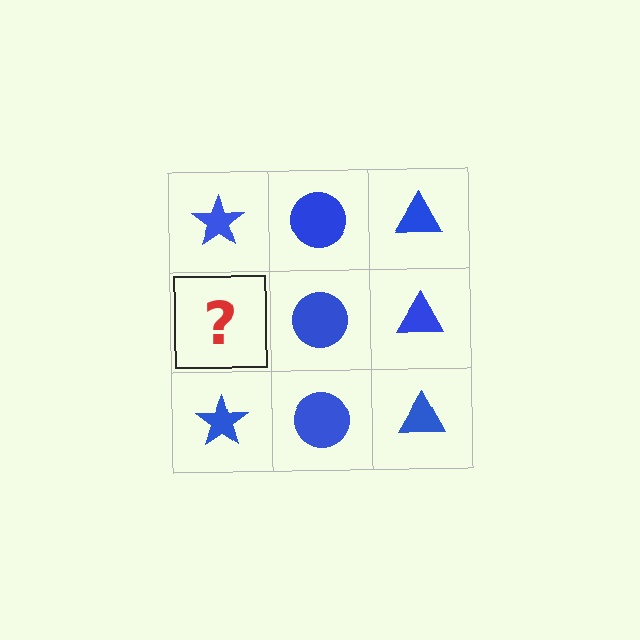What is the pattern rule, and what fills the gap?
The rule is that each column has a consistent shape. The gap should be filled with a blue star.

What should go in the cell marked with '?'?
The missing cell should contain a blue star.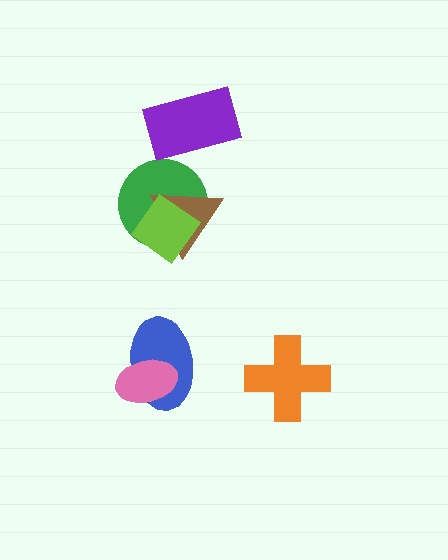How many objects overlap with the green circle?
2 objects overlap with the green circle.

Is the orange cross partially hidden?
No, no other shape covers it.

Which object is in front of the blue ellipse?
The pink ellipse is in front of the blue ellipse.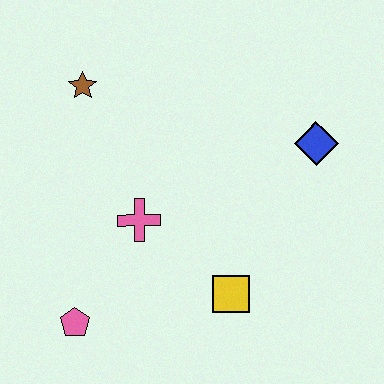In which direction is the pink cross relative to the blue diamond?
The pink cross is to the left of the blue diamond.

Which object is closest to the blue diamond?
The yellow square is closest to the blue diamond.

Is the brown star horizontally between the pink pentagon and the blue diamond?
Yes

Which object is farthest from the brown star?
The yellow square is farthest from the brown star.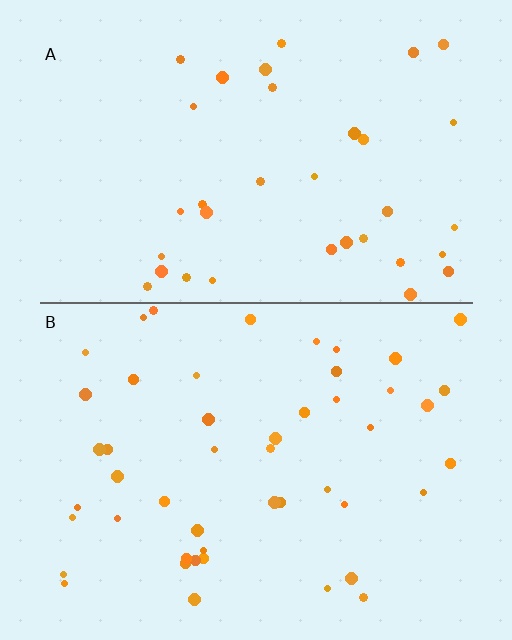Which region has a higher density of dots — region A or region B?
B (the bottom).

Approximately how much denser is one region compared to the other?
Approximately 1.4× — region B over region A.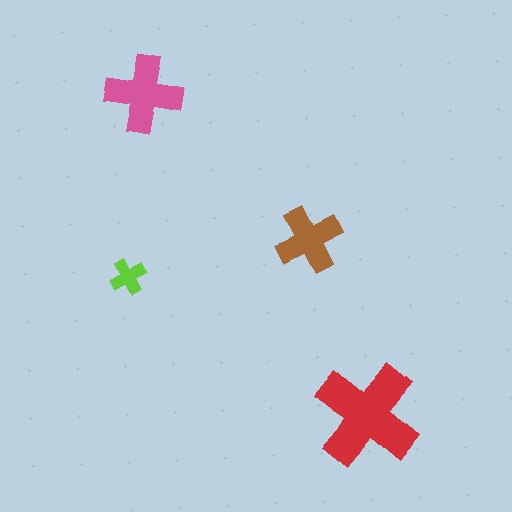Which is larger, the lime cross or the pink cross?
The pink one.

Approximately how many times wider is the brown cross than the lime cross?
About 2 times wider.